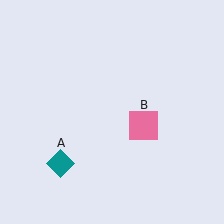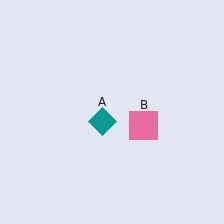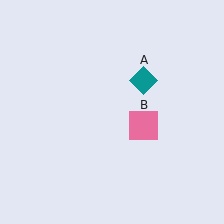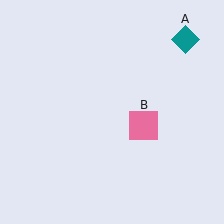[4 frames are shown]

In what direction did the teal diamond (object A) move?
The teal diamond (object A) moved up and to the right.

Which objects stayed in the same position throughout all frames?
Pink square (object B) remained stationary.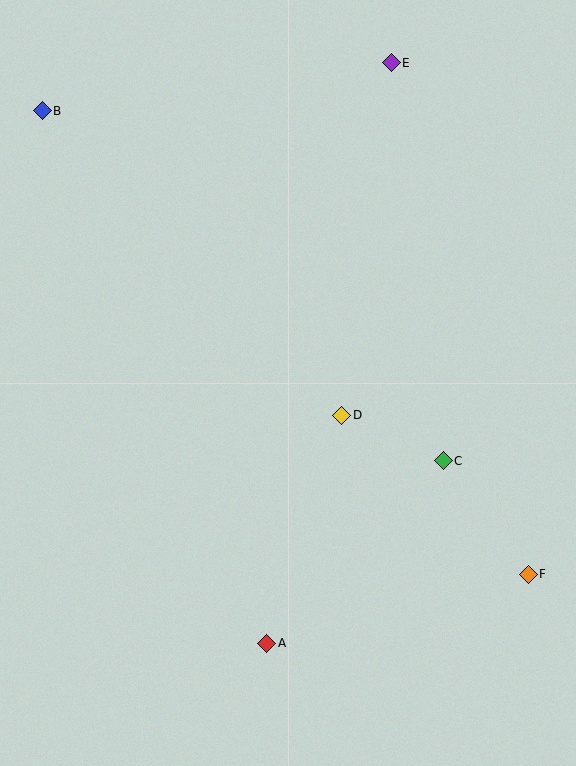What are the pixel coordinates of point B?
Point B is at (42, 111).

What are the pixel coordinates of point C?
Point C is at (443, 461).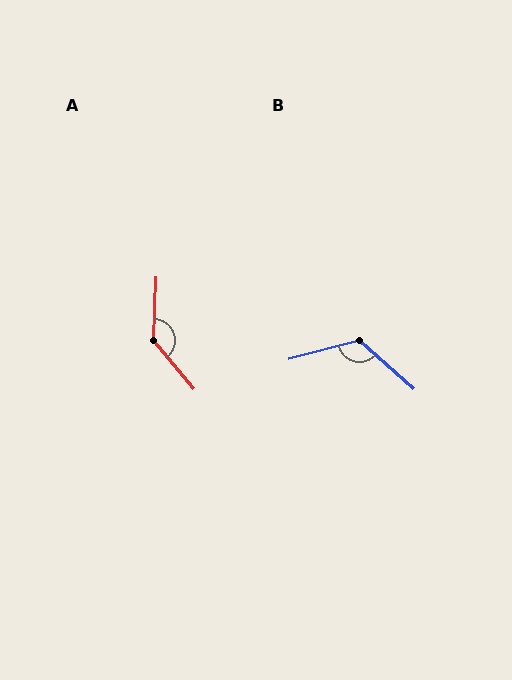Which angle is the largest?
A, at approximately 139 degrees.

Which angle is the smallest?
B, at approximately 124 degrees.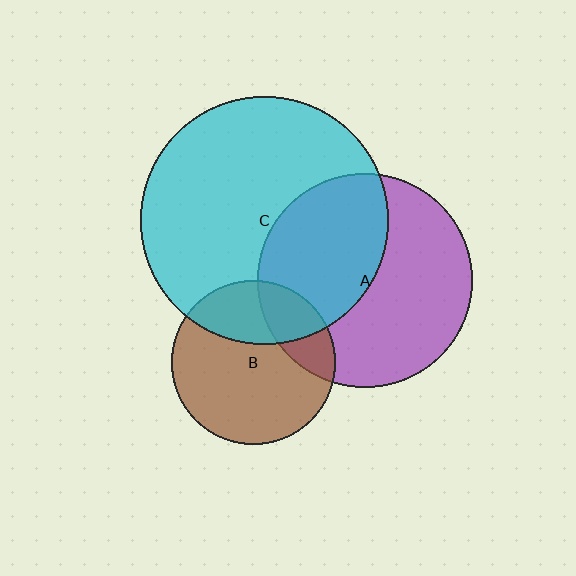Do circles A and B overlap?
Yes.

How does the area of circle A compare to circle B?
Approximately 1.7 times.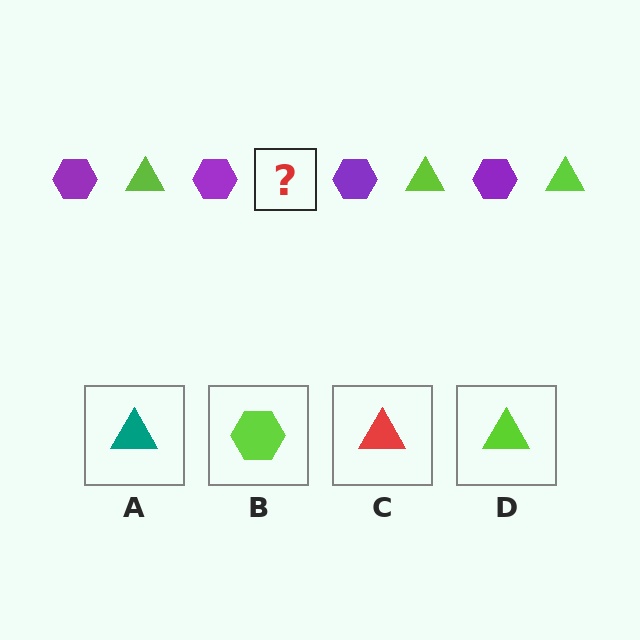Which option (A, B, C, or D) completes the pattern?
D.